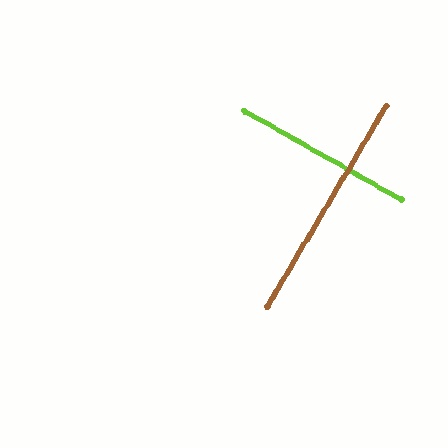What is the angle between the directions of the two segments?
Approximately 89 degrees.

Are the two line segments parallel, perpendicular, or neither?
Perpendicular — they meet at approximately 89°.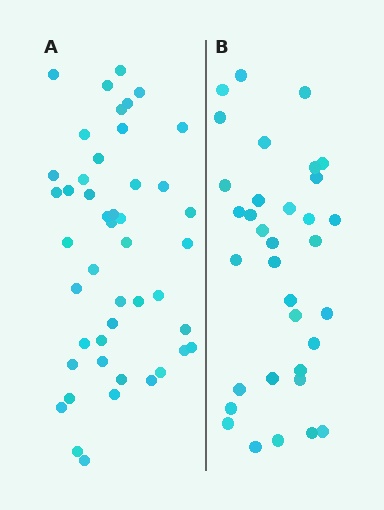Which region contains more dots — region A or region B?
Region A (the left region) has more dots.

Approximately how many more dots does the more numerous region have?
Region A has roughly 12 or so more dots than region B.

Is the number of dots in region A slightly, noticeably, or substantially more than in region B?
Region A has noticeably more, but not dramatically so. The ratio is roughly 1.4 to 1.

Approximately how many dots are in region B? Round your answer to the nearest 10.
About 30 dots. (The exact count is 34, which rounds to 30.)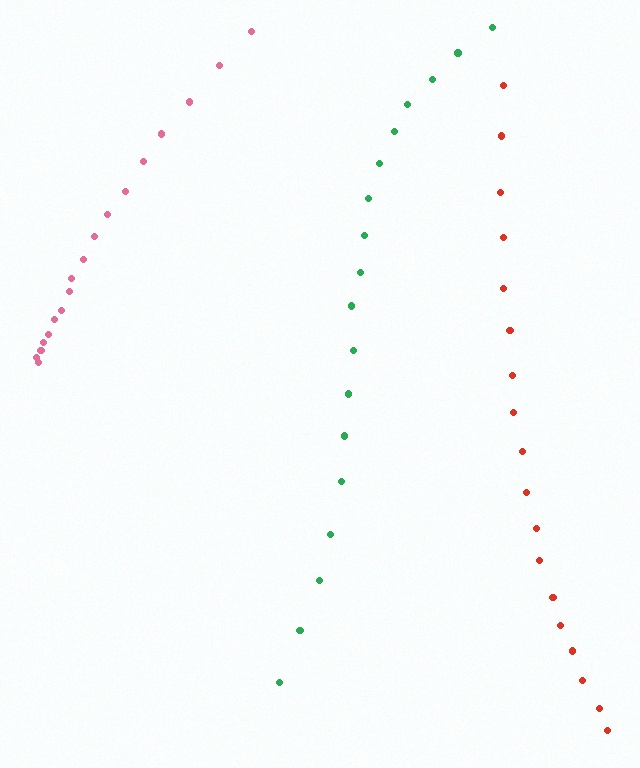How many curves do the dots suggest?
There are 3 distinct paths.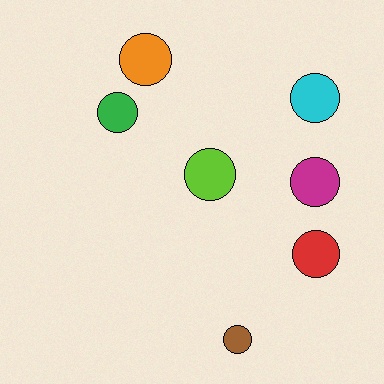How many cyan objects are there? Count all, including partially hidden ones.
There is 1 cyan object.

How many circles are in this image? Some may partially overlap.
There are 7 circles.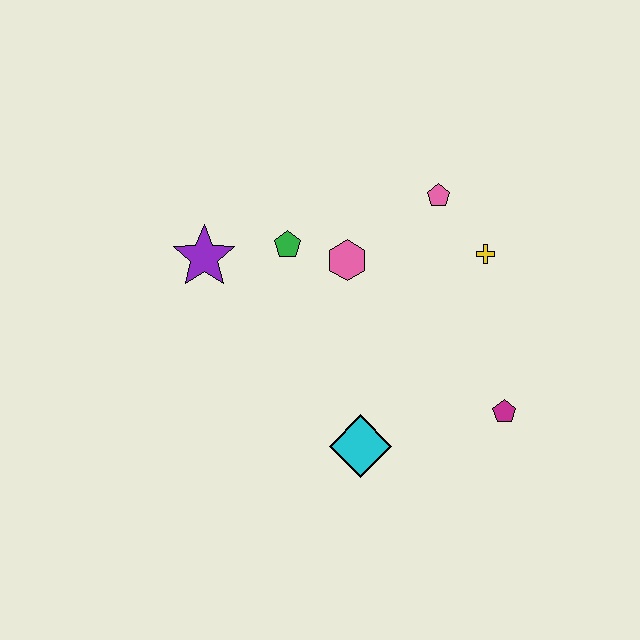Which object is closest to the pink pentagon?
The yellow cross is closest to the pink pentagon.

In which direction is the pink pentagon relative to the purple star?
The pink pentagon is to the right of the purple star.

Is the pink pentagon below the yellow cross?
No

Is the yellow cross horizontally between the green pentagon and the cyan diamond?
No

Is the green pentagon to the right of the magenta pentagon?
No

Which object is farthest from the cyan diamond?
The pink pentagon is farthest from the cyan diamond.